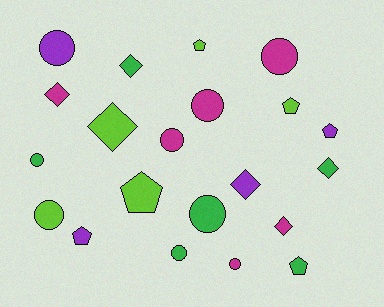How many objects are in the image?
There are 21 objects.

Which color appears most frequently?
Magenta, with 6 objects.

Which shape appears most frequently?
Circle, with 9 objects.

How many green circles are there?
There are 3 green circles.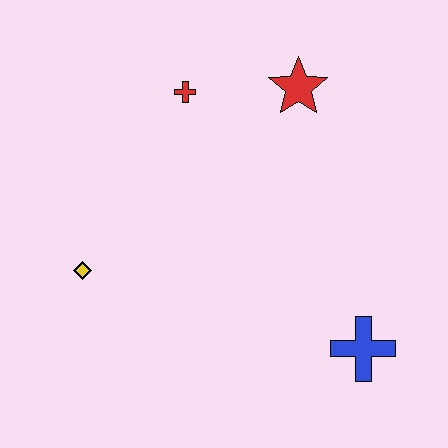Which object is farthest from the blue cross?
The red cross is farthest from the blue cross.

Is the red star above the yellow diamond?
Yes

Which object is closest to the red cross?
The red star is closest to the red cross.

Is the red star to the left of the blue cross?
Yes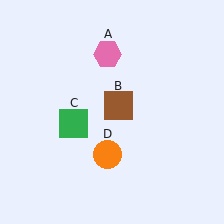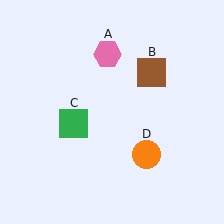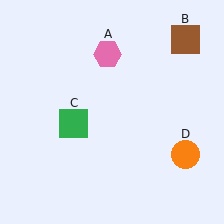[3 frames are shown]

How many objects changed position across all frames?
2 objects changed position: brown square (object B), orange circle (object D).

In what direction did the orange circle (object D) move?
The orange circle (object D) moved right.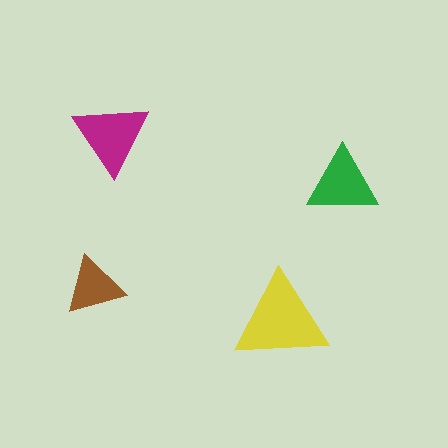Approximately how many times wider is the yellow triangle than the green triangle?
About 1.5 times wider.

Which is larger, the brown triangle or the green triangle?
The green one.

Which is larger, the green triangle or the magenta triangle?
The magenta one.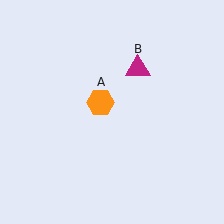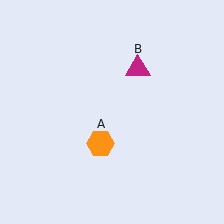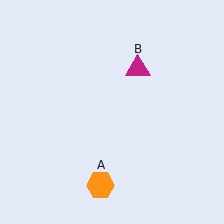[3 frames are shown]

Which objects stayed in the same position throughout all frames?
Magenta triangle (object B) remained stationary.